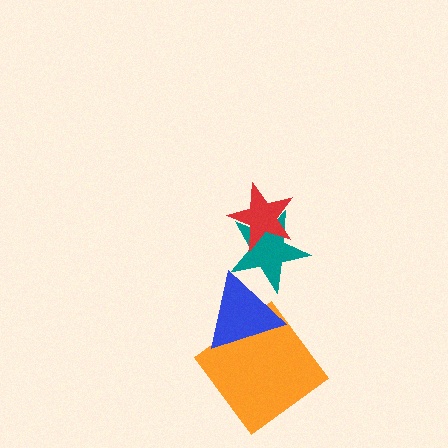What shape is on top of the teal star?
The red star is on top of the teal star.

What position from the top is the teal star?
The teal star is 2nd from the top.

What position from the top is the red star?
The red star is 1st from the top.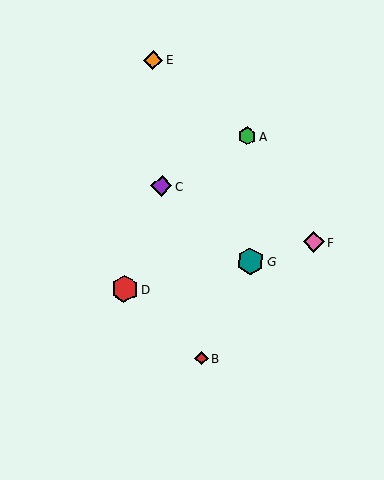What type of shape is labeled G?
Shape G is a teal hexagon.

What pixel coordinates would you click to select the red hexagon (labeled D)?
Click at (125, 289) to select the red hexagon D.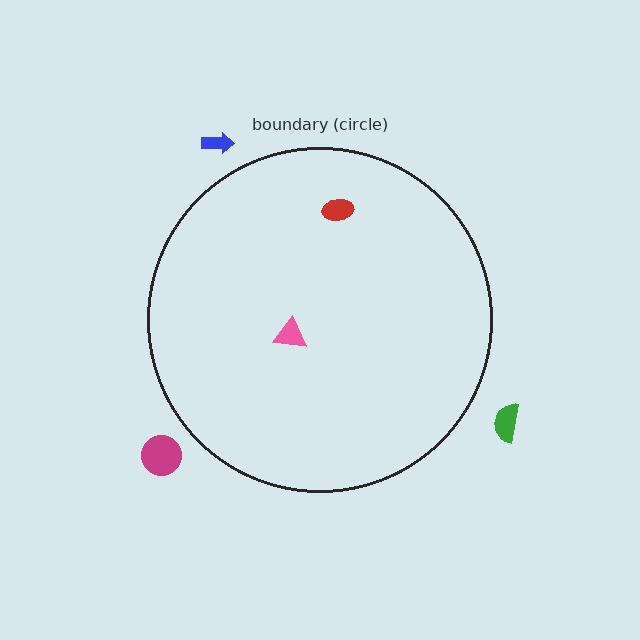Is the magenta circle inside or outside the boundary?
Outside.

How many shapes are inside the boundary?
2 inside, 3 outside.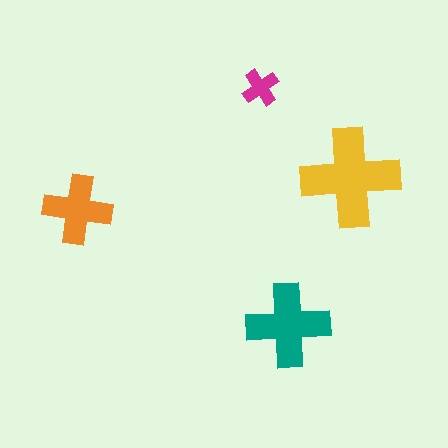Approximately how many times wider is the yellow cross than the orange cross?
About 1.5 times wider.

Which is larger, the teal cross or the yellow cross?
The yellow one.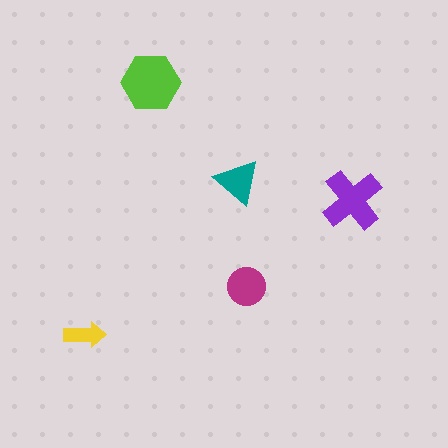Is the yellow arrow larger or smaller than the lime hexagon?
Smaller.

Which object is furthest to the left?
The yellow arrow is leftmost.